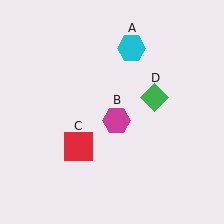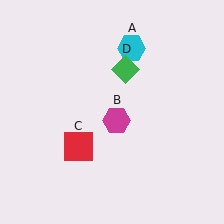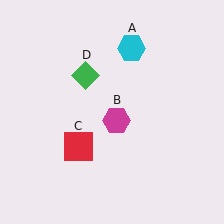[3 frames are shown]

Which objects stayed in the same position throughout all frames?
Cyan hexagon (object A) and magenta hexagon (object B) and red square (object C) remained stationary.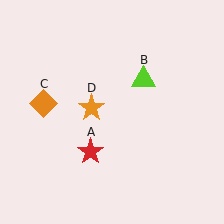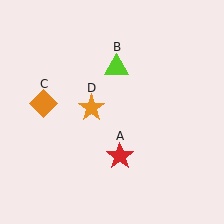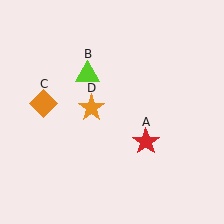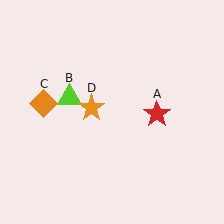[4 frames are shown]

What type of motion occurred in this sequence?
The red star (object A), lime triangle (object B) rotated counterclockwise around the center of the scene.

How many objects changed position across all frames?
2 objects changed position: red star (object A), lime triangle (object B).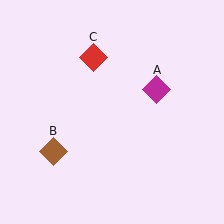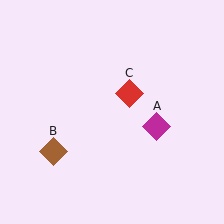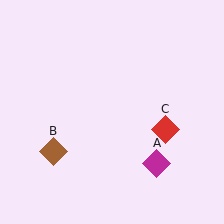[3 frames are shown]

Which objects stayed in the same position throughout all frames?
Brown diamond (object B) remained stationary.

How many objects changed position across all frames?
2 objects changed position: magenta diamond (object A), red diamond (object C).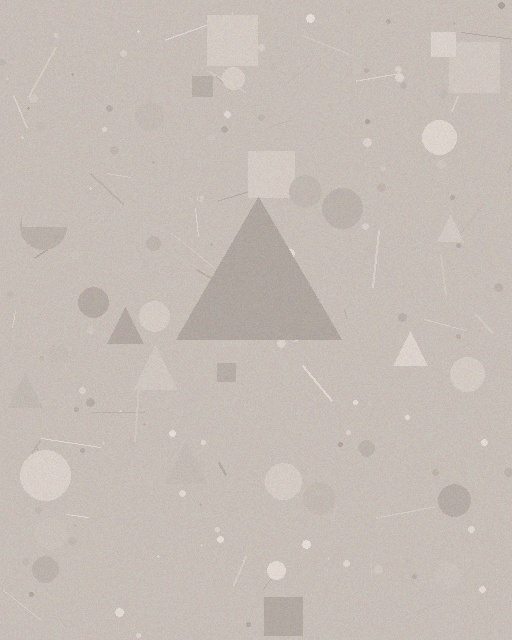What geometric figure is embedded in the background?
A triangle is embedded in the background.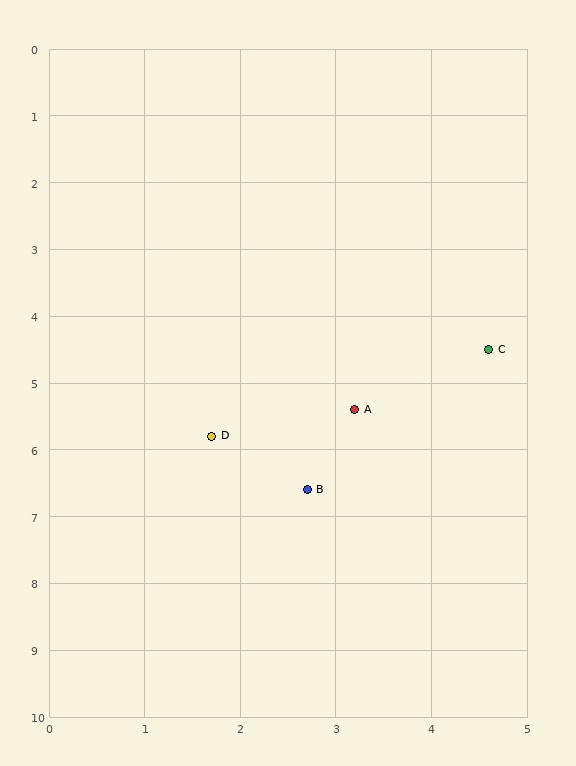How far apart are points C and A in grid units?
Points C and A are about 1.7 grid units apart.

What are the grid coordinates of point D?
Point D is at approximately (1.7, 5.8).